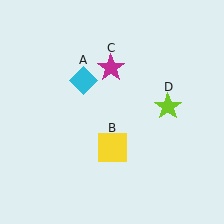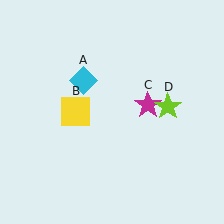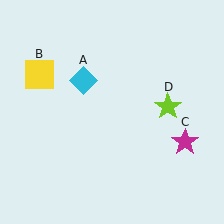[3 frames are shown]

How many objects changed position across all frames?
2 objects changed position: yellow square (object B), magenta star (object C).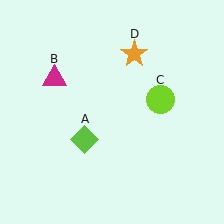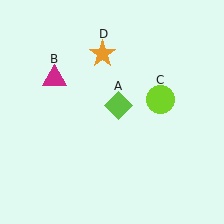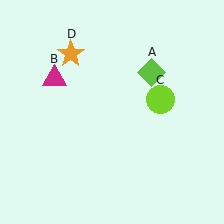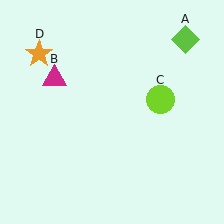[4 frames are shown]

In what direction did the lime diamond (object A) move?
The lime diamond (object A) moved up and to the right.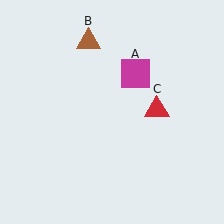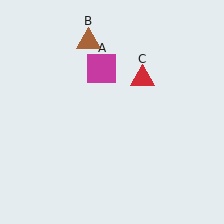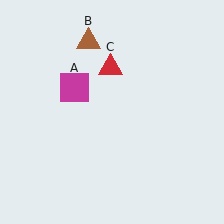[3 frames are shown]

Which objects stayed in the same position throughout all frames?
Brown triangle (object B) remained stationary.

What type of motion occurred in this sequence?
The magenta square (object A), red triangle (object C) rotated counterclockwise around the center of the scene.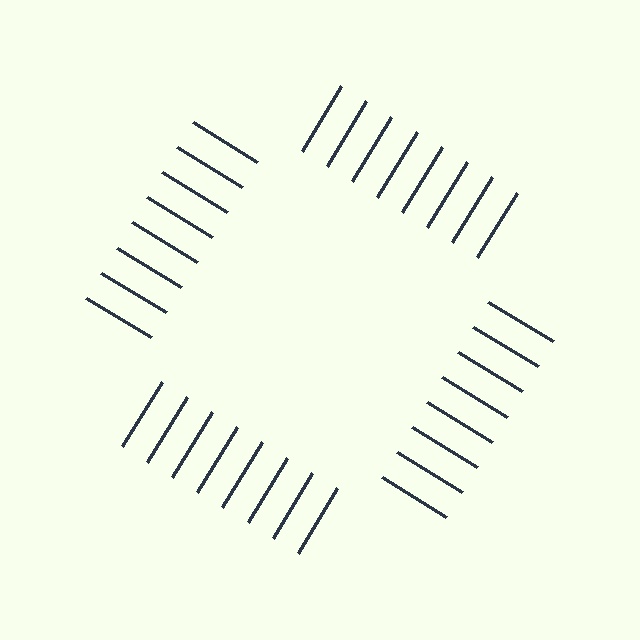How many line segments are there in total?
32 — 8 along each of the 4 edges.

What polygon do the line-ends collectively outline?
An illusory square — the line segments terminate on its edges but no continuous stroke is drawn.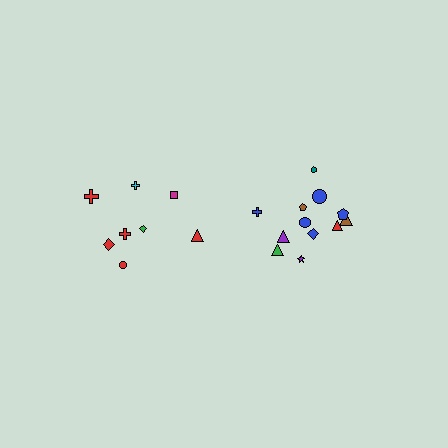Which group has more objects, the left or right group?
The right group.